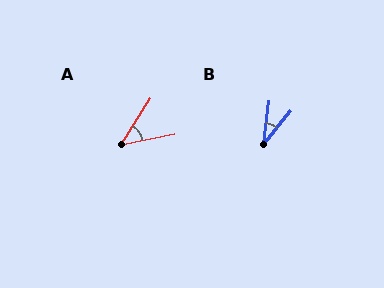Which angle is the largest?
A, at approximately 47 degrees.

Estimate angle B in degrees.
Approximately 31 degrees.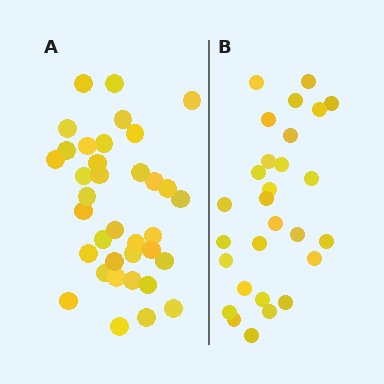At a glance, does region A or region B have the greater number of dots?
Region A (the left region) has more dots.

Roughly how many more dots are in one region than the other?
Region A has roughly 8 or so more dots than region B.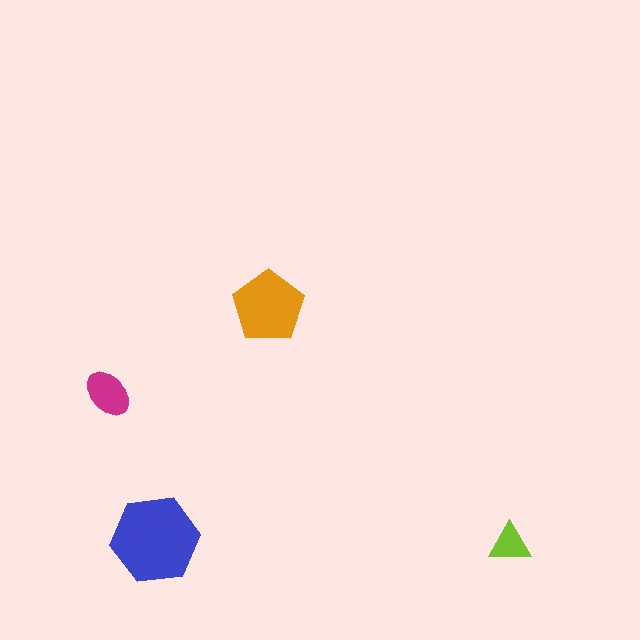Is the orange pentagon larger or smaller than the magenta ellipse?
Larger.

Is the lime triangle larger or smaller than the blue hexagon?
Smaller.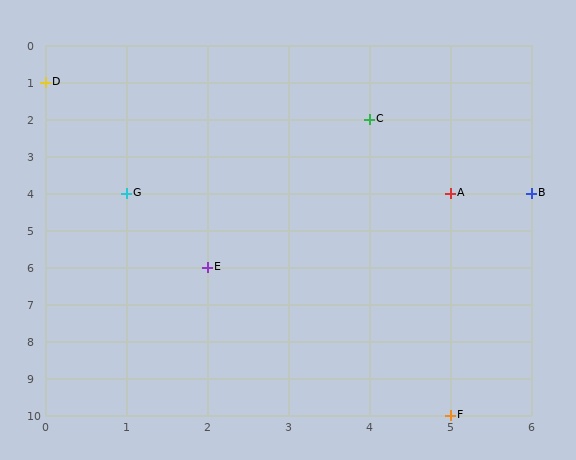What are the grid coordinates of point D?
Point D is at grid coordinates (0, 1).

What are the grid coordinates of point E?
Point E is at grid coordinates (2, 6).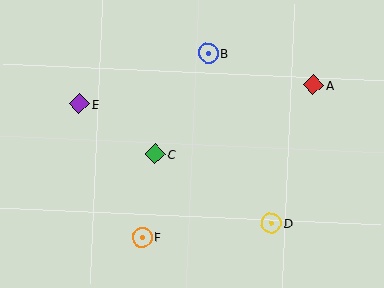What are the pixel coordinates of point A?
Point A is at (313, 85).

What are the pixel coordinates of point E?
Point E is at (80, 104).